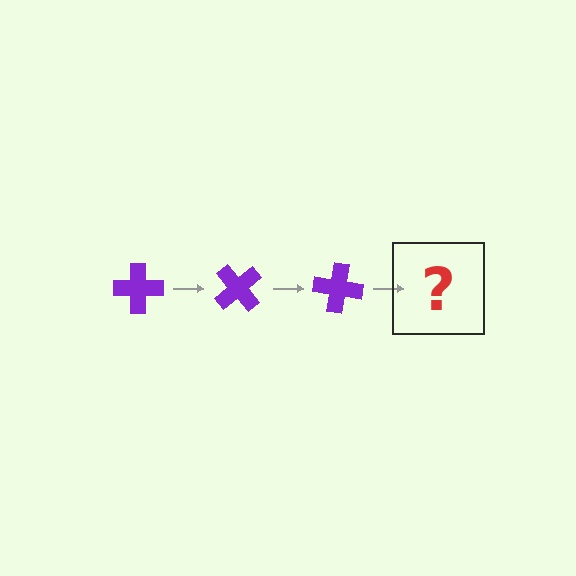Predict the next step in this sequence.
The next step is a purple cross rotated 150 degrees.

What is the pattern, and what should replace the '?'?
The pattern is that the cross rotates 50 degrees each step. The '?' should be a purple cross rotated 150 degrees.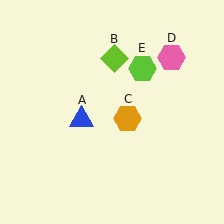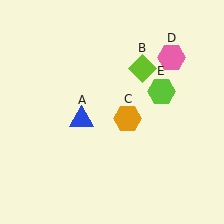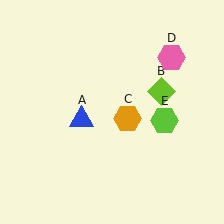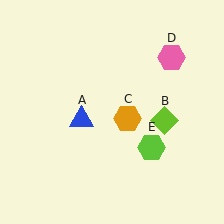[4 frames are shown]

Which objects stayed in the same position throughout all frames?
Blue triangle (object A) and orange hexagon (object C) and pink hexagon (object D) remained stationary.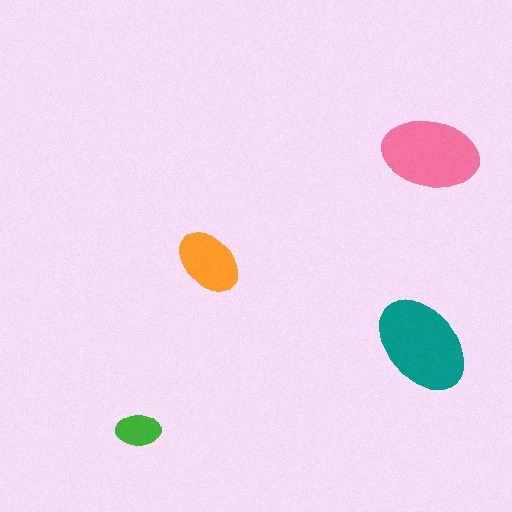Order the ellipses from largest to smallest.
the teal one, the pink one, the orange one, the green one.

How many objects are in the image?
There are 4 objects in the image.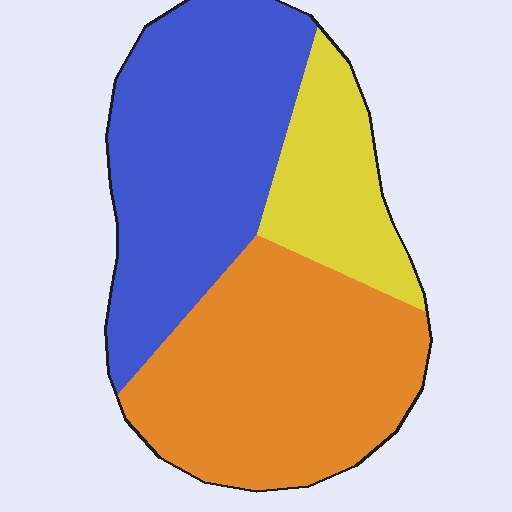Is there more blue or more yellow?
Blue.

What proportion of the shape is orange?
Orange covers around 40% of the shape.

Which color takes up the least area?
Yellow, at roughly 20%.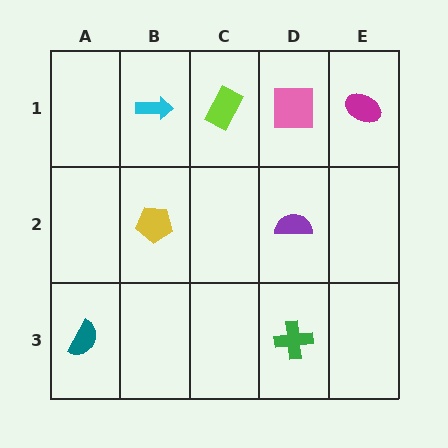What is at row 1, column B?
A cyan arrow.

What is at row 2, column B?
A yellow pentagon.